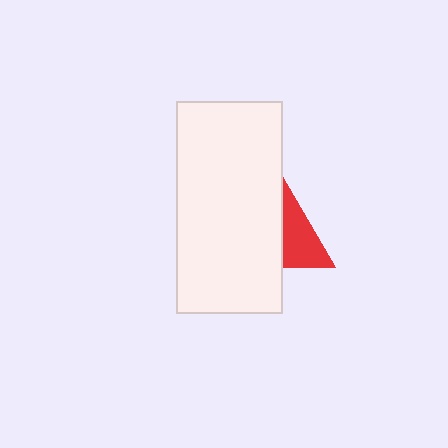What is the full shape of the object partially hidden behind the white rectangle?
The partially hidden object is a red triangle.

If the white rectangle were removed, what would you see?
You would see the complete red triangle.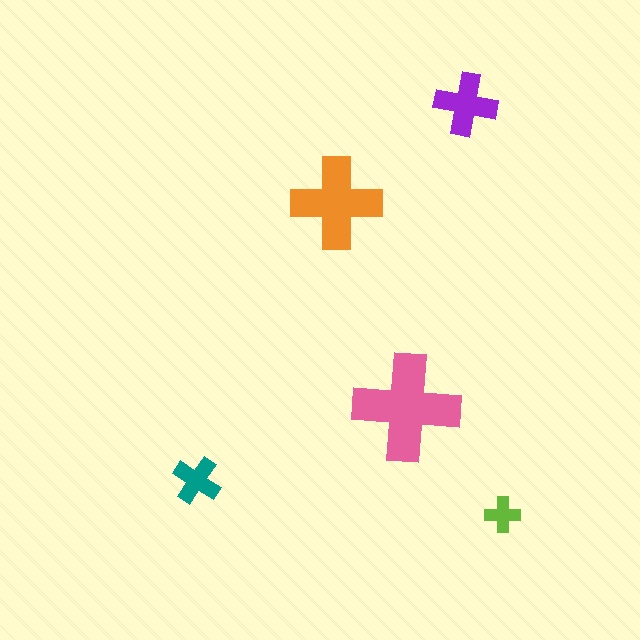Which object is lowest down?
The lime cross is bottommost.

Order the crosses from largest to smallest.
the pink one, the orange one, the purple one, the teal one, the lime one.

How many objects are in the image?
There are 5 objects in the image.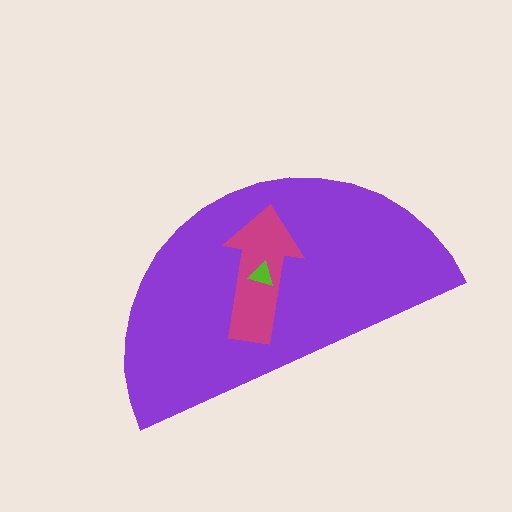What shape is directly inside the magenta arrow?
The lime triangle.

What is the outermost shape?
The purple semicircle.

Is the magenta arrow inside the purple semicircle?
Yes.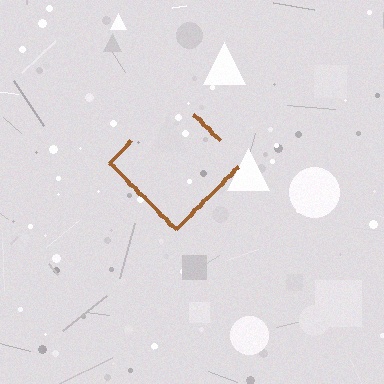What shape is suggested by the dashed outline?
The dashed outline suggests a diamond.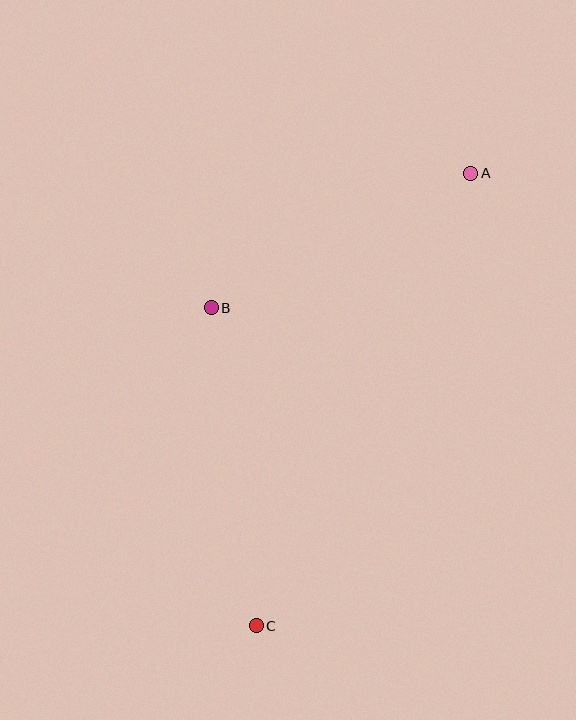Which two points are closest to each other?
Points A and B are closest to each other.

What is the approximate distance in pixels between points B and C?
The distance between B and C is approximately 321 pixels.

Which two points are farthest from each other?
Points A and C are farthest from each other.